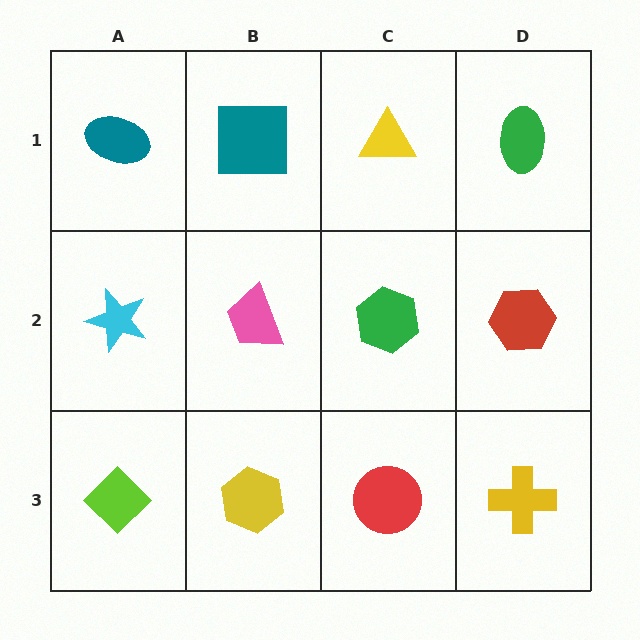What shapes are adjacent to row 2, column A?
A teal ellipse (row 1, column A), a lime diamond (row 3, column A), a pink trapezoid (row 2, column B).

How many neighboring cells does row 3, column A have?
2.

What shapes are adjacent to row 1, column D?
A red hexagon (row 2, column D), a yellow triangle (row 1, column C).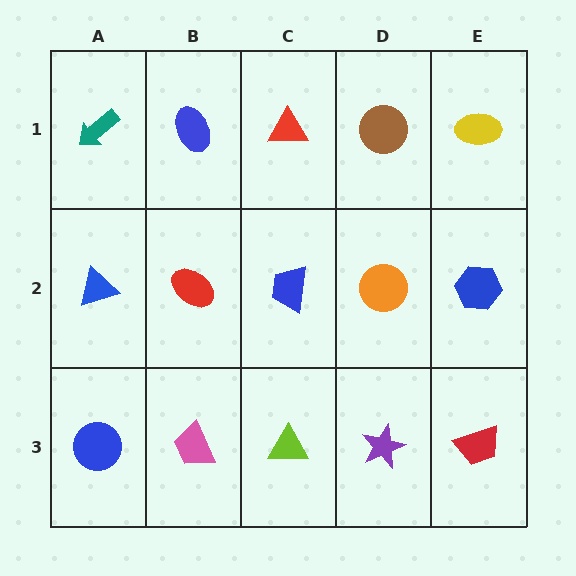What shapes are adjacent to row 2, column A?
A teal arrow (row 1, column A), a blue circle (row 3, column A), a red ellipse (row 2, column B).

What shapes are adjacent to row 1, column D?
An orange circle (row 2, column D), a red triangle (row 1, column C), a yellow ellipse (row 1, column E).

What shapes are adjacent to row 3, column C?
A blue trapezoid (row 2, column C), a pink trapezoid (row 3, column B), a purple star (row 3, column D).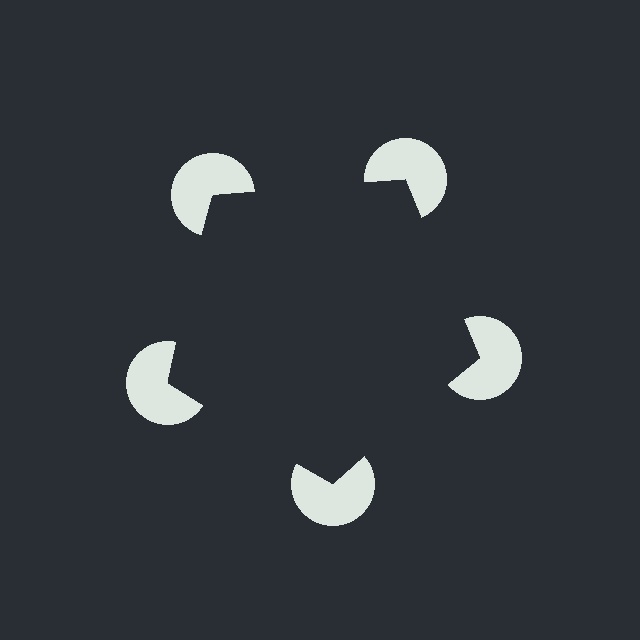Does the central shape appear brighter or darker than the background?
It typically appears slightly darker than the background, even though no actual brightness change is drawn.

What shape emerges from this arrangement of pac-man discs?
An illusory pentagon — its edges are inferred from the aligned wedge cuts in the pac-man discs, not physically drawn.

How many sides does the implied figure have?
5 sides.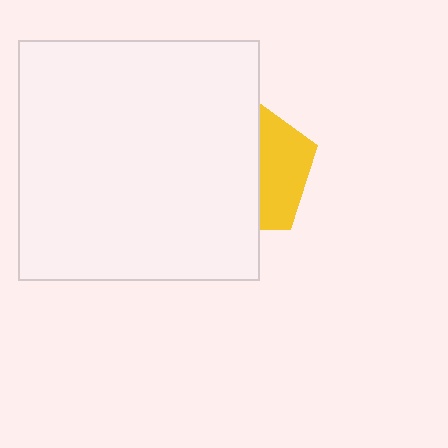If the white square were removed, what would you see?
You would see the complete yellow pentagon.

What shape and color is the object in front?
The object in front is a white square.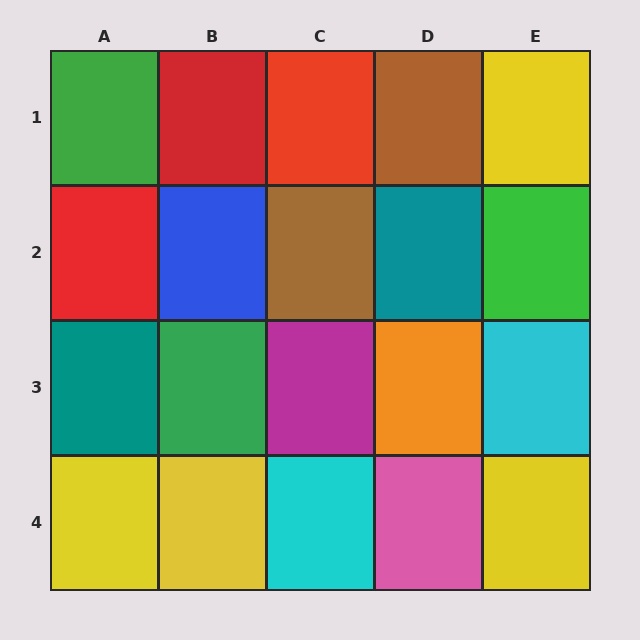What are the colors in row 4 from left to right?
Yellow, yellow, cyan, pink, yellow.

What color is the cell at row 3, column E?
Cyan.